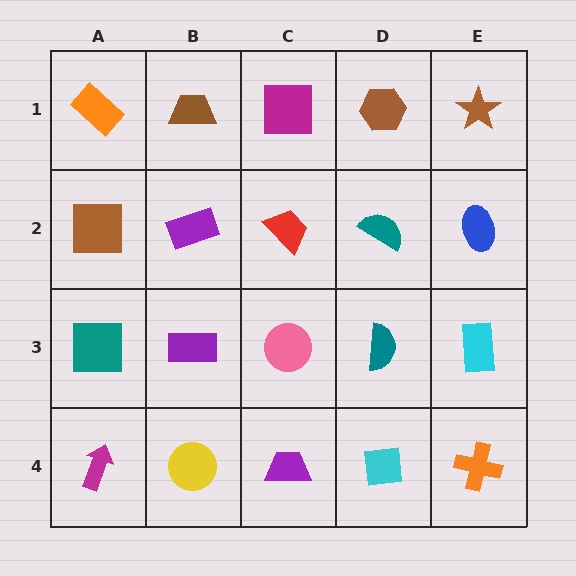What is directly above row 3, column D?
A teal semicircle.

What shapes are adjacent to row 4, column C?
A pink circle (row 3, column C), a yellow circle (row 4, column B), a cyan square (row 4, column D).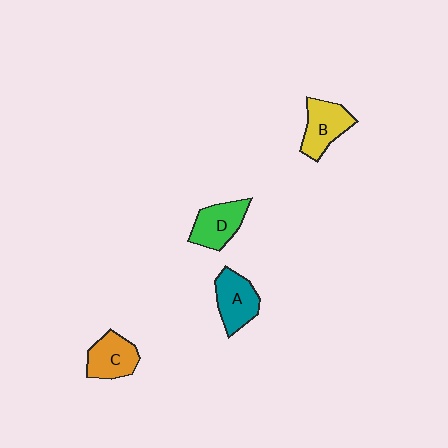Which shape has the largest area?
Shape B (yellow).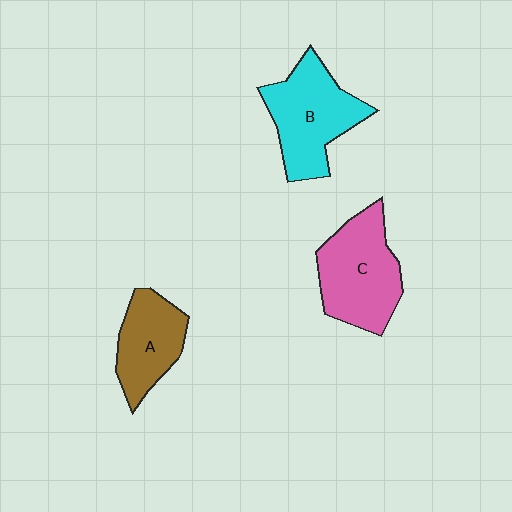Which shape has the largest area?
Shape C (pink).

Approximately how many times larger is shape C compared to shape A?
Approximately 1.4 times.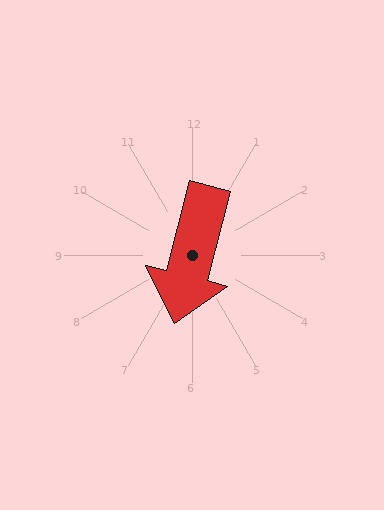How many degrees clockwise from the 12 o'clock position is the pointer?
Approximately 194 degrees.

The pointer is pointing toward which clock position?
Roughly 6 o'clock.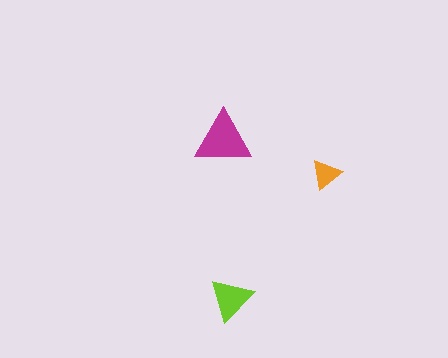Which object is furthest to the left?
The magenta triangle is leftmost.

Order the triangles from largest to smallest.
the magenta one, the lime one, the orange one.